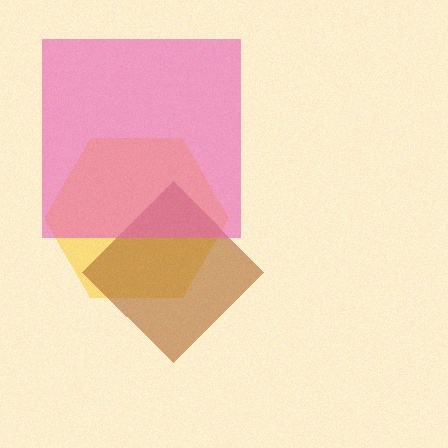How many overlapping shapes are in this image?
There are 3 overlapping shapes in the image.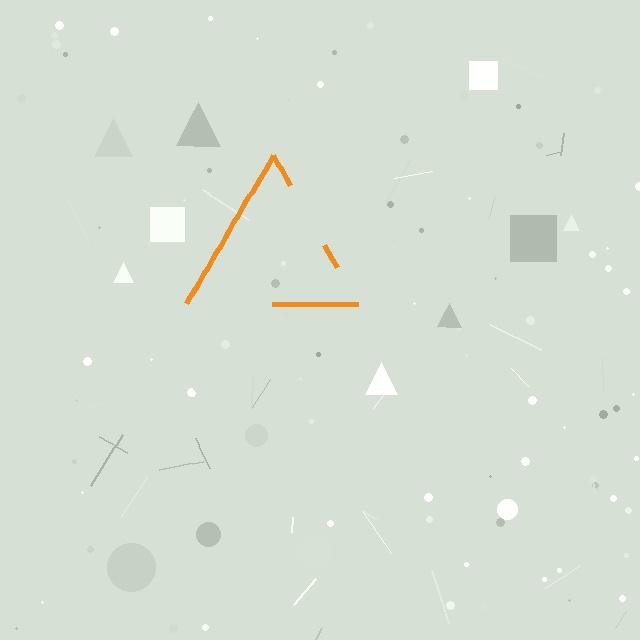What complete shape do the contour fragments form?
The contour fragments form a triangle.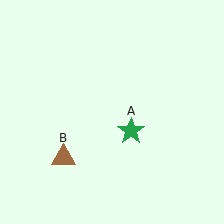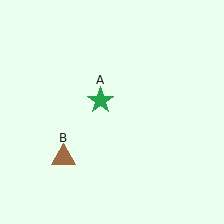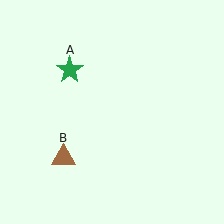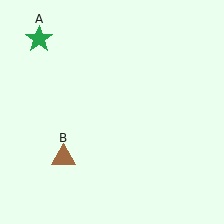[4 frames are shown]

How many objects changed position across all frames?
1 object changed position: green star (object A).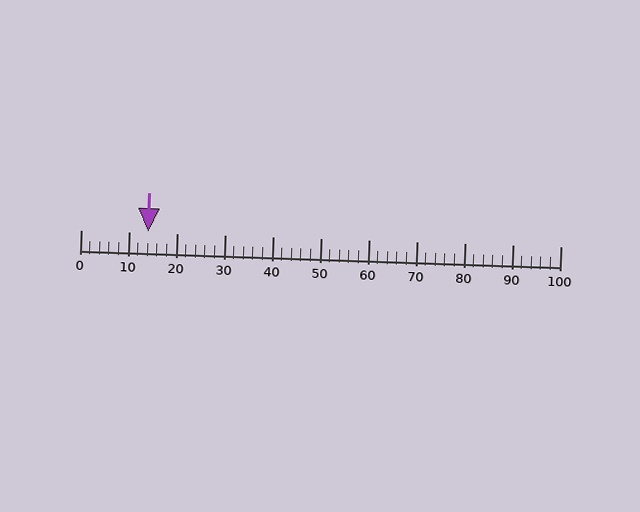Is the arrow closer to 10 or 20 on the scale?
The arrow is closer to 10.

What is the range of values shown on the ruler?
The ruler shows values from 0 to 100.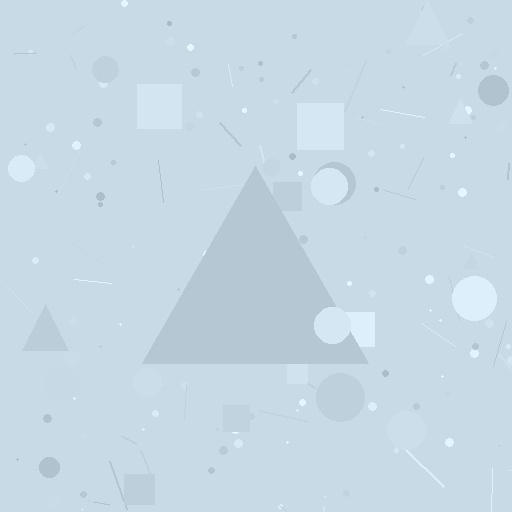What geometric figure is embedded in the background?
A triangle is embedded in the background.